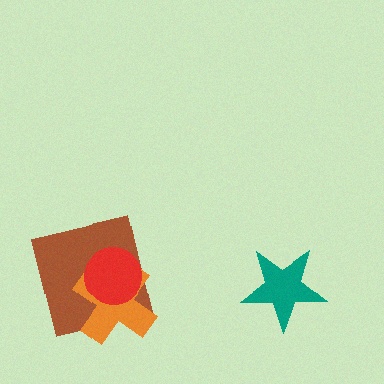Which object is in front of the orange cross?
The red circle is in front of the orange cross.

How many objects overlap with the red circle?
2 objects overlap with the red circle.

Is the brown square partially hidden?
Yes, it is partially covered by another shape.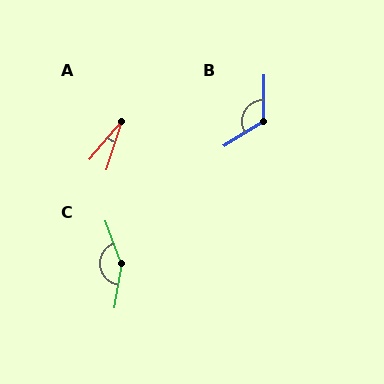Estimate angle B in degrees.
Approximately 123 degrees.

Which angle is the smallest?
A, at approximately 22 degrees.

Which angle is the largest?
C, at approximately 150 degrees.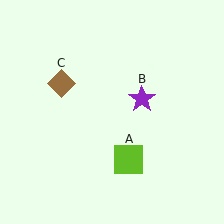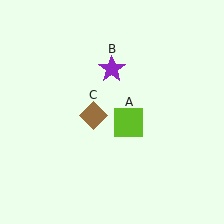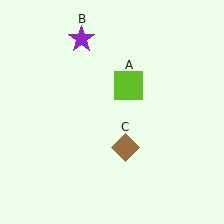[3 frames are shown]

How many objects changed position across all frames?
3 objects changed position: lime square (object A), purple star (object B), brown diamond (object C).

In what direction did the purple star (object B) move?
The purple star (object B) moved up and to the left.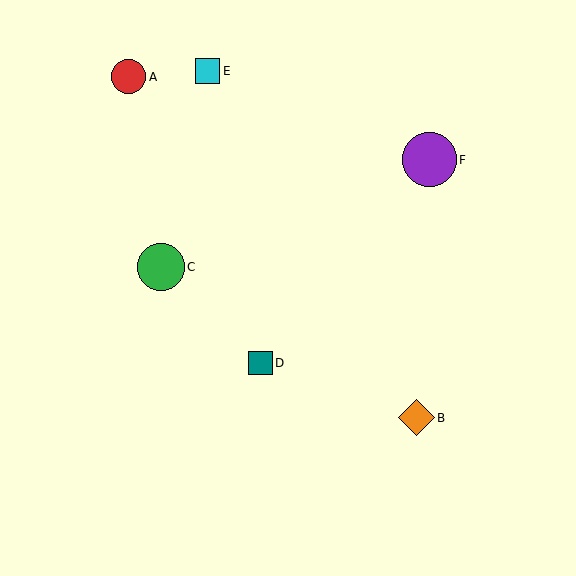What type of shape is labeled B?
Shape B is an orange diamond.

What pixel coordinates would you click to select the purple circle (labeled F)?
Click at (429, 160) to select the purple circle F.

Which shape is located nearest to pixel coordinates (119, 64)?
The red circle (labeled A) at (129, 77) is nearest to that location.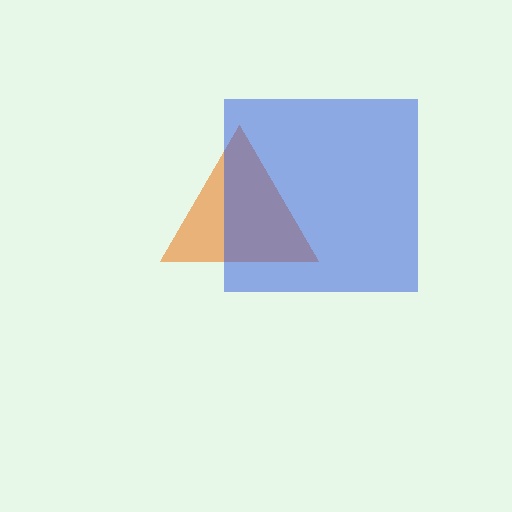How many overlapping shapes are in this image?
There are 2 overlapping shapes in the image.